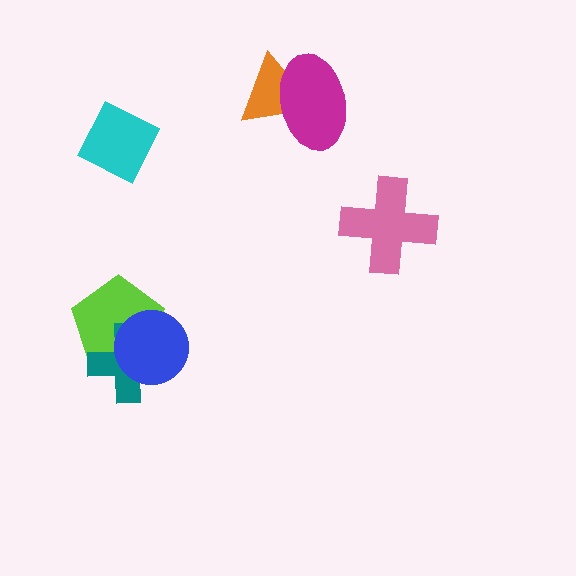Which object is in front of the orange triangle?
The magenta ellipse is in front of the orange triangle.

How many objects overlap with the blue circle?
2 objects overlap with the blue circle.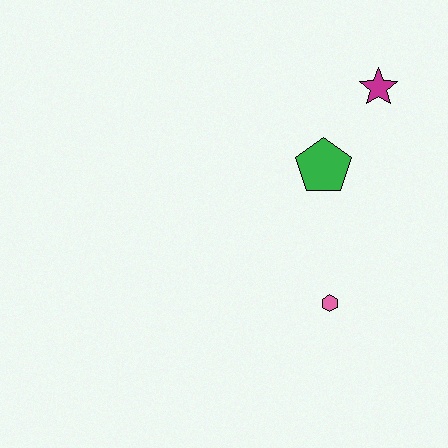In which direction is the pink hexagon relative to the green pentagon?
The pink hexagon is below the green pentagon.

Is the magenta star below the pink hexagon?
No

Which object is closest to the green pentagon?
The magenta star is closest to the green pentagon.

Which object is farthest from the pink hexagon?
The magenta star is farthest from the pink hexagon.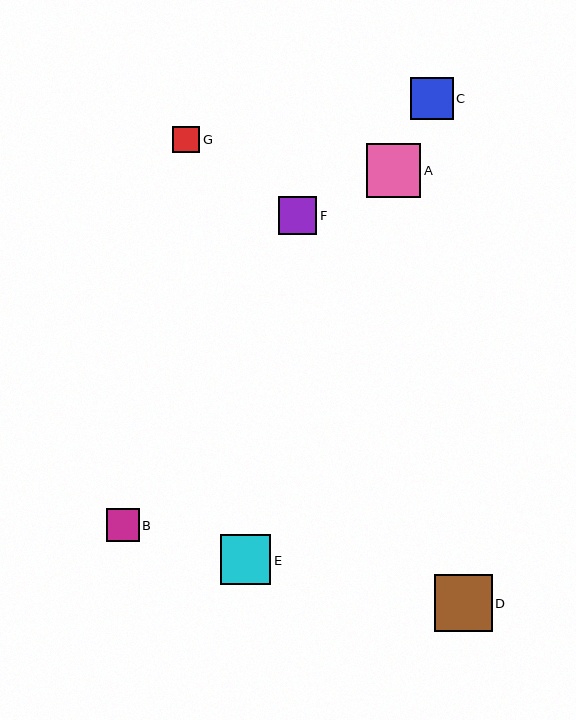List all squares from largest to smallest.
From largest to smallest: D, A, E, C, F, B, G.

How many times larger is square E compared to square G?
Square E is approximately 1.9 times the size of square G.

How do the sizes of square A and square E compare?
Square A and square E are approximately the same size.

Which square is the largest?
Square D is the largest with a size of approximately 58 pixels.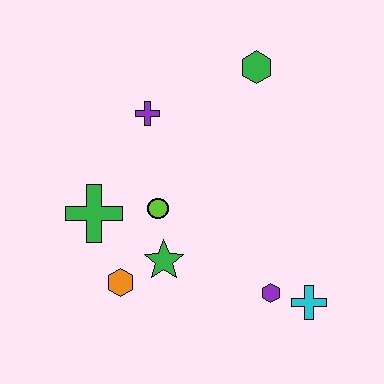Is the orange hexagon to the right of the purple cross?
No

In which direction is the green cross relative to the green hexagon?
The green cross is to the left of the green hexagon.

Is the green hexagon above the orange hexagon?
Yes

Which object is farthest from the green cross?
The cyan cross is farthest from the green cross.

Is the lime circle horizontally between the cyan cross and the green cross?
Yes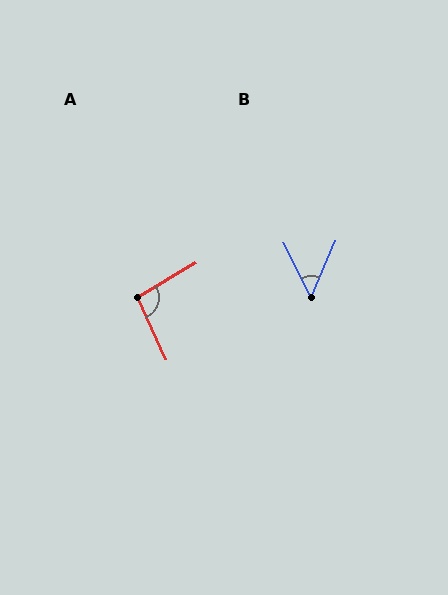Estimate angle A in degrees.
Approximately 96 degrees.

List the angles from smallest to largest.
B (50°), A (96°).